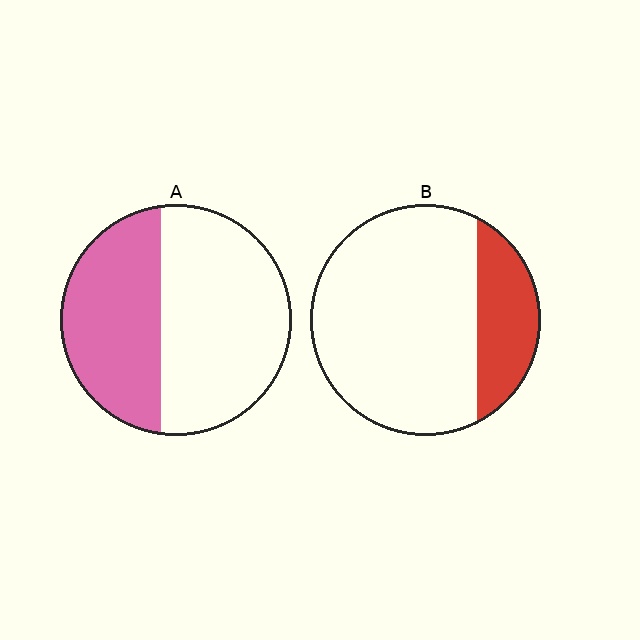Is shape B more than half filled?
No.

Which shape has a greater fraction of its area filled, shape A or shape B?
Shape A.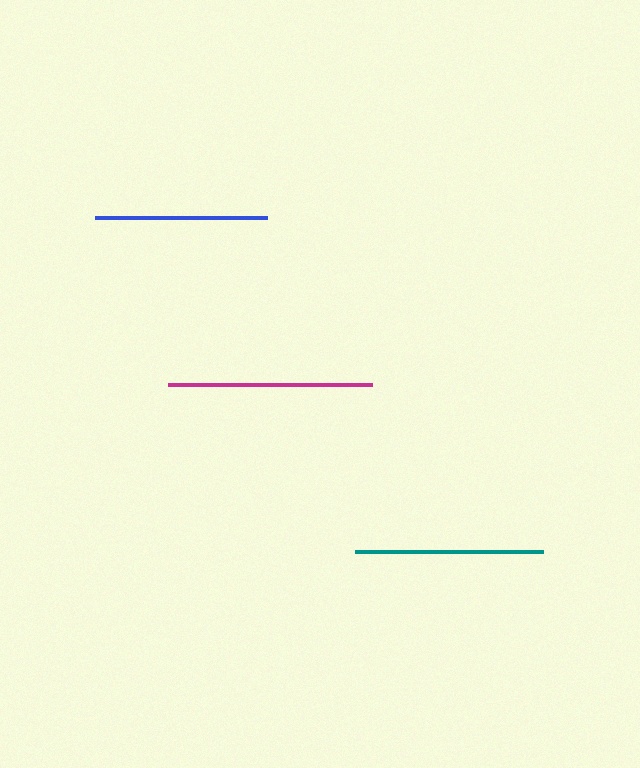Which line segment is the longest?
The magenta line is the longest at approximately 205 pixels.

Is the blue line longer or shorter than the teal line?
The teal line is longer than the blue line.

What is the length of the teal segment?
The teal segment is approximately 187 pixels long.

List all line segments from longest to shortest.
From longest to shortest: magenta, teal, blue.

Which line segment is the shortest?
The blue line is the shortest at approximately 173 pixels.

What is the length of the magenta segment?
The magenta segment is approximately 205 pixels long.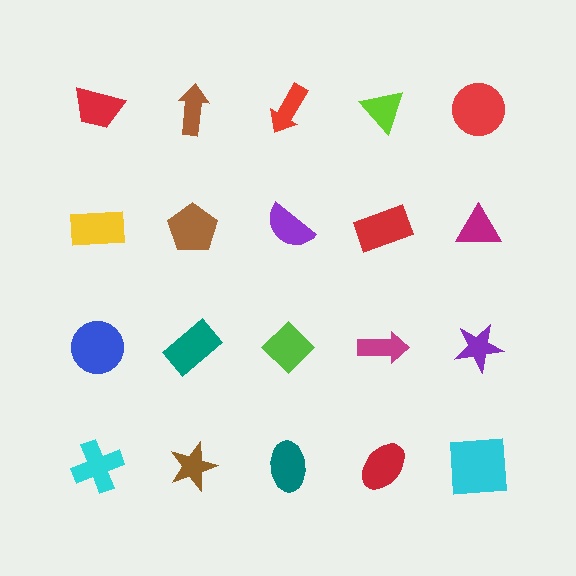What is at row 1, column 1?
A red trapezoid.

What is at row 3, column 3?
A lime diamond.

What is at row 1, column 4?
A lime triangle.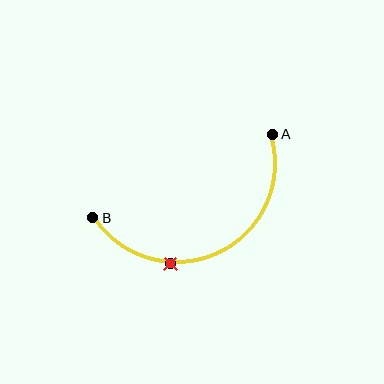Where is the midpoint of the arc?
The arc midpoint is the point on the curve farthest from the straight line joining A and B. It sits below that line.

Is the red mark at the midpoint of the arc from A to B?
No. The red mark lies on the arc but is closer to endpoint B. The arc midpoint would be at the point on the curve equidistant along the arc from both A and B.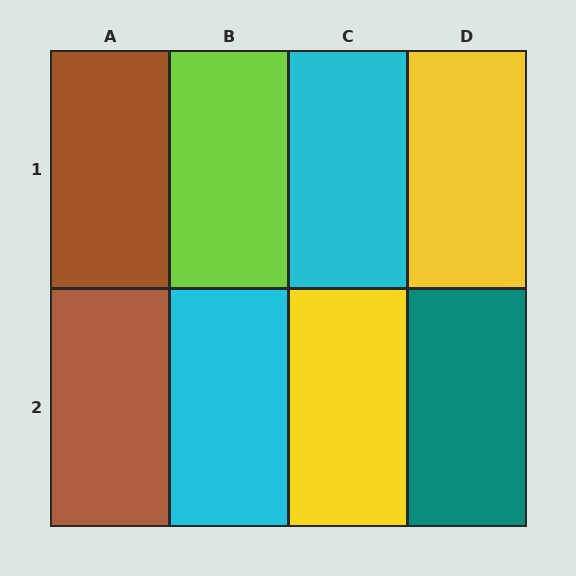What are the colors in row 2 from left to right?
Brown, cyan, yellow, teal.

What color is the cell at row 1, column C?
Cyan.